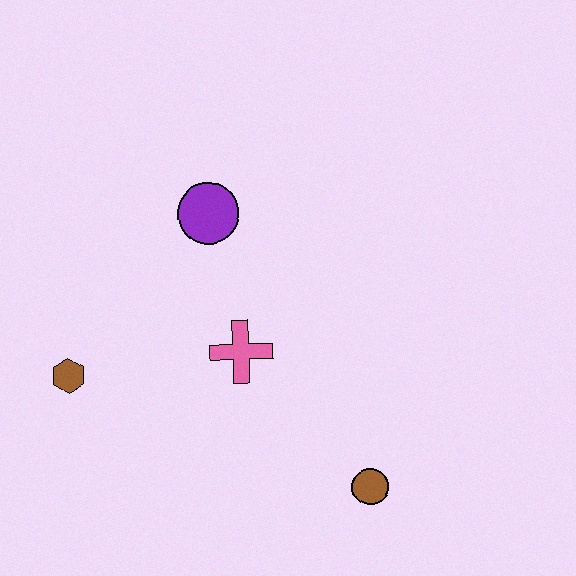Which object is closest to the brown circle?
The pink cross is closest to the brown circle.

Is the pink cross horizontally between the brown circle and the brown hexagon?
Yes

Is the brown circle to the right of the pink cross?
Yes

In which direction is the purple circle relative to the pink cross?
The purple circle is above the pink cross.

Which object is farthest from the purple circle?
The brown circle is farthest from the purple circle.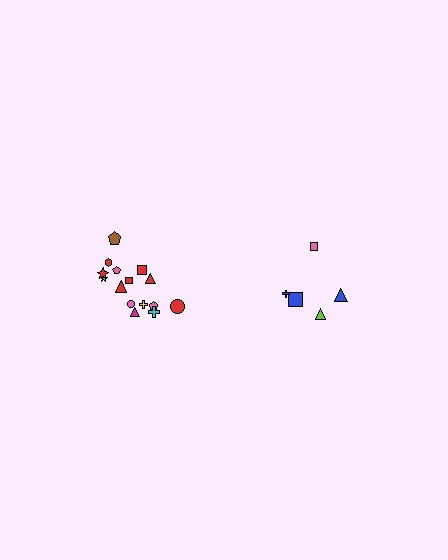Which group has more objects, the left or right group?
The left group.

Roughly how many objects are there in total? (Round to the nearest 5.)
Roughly 20 objects in total.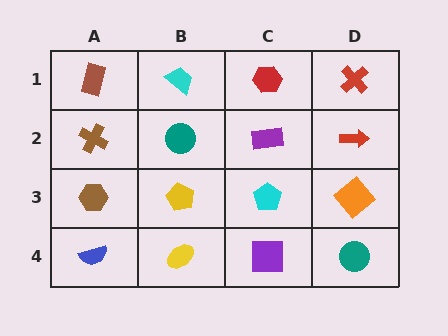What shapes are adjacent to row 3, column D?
A red arrow (row 2, column D), a teal circle (row 4, column D), a cyan pentagon (row 3, column C).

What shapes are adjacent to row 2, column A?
A brown rectangle (row 1, column A), a brown hexagon (row 3, column A), a teal circle (row 2, column B).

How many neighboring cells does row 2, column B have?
4.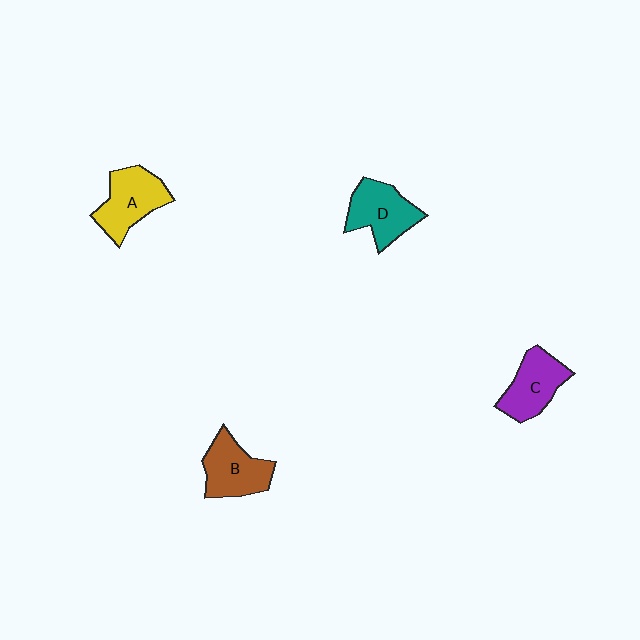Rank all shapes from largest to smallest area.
From largest to smallest: A (yellow), D (teal), B (brown), C (purple).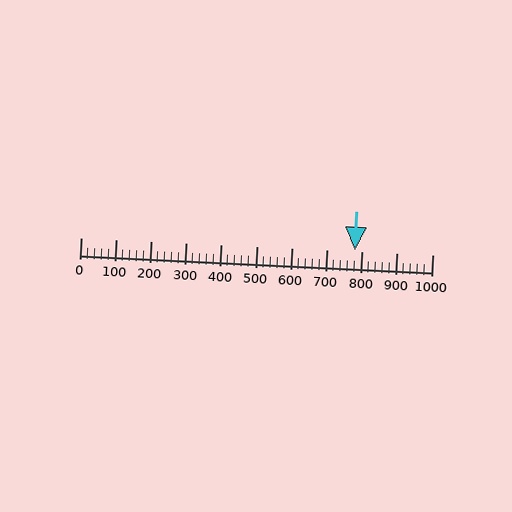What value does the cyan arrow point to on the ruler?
The cyan arrow points to approximately 780.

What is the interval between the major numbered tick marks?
The major tick marks are spaced 100 units apart.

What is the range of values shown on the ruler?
The ruler shows values from 0 to 1000.